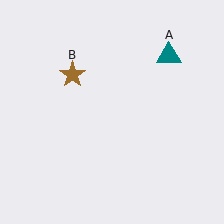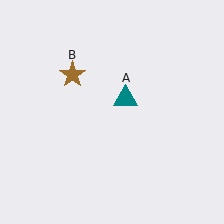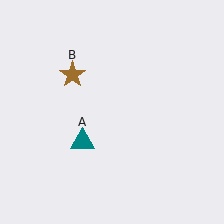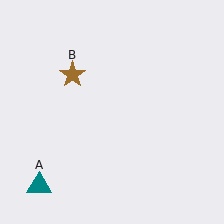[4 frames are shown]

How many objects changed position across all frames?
1 object changed position: teal triangle (object A).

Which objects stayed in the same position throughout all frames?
Brown star (object B) remained stationary.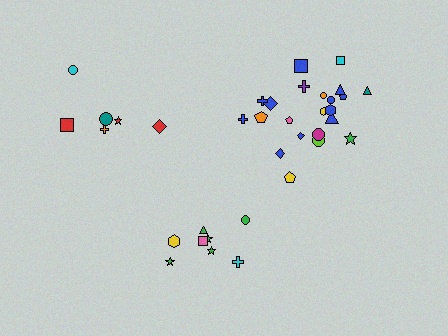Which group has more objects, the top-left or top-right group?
The top-right group.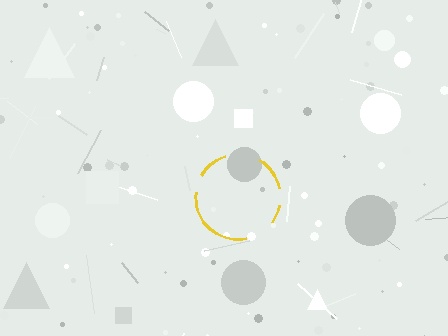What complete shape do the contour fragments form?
The contour fragments form a circle.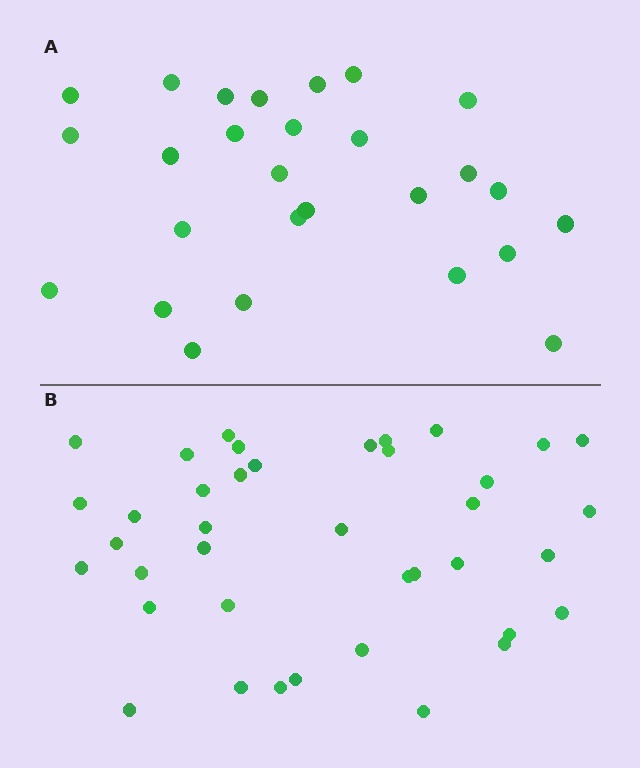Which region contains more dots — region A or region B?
Region B (the bottom region) has more dots.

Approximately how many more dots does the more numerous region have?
Region B has roughly 12 or so more dots than region A.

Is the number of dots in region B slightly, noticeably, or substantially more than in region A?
Region B has noticeably more, but not dramatically so. The ratio is roughly 1.4 to 1.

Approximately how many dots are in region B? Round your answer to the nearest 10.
About 40 dots. (The exact count is 39, which rounds to 40.)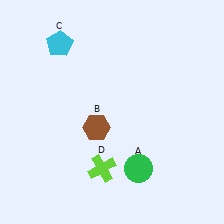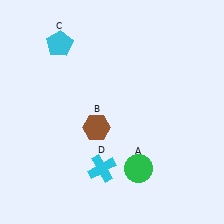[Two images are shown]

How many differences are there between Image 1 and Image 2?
There is 1 difference between the two images.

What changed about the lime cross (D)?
In Image 1, D is lime. In Image 2, it changed to cyan.